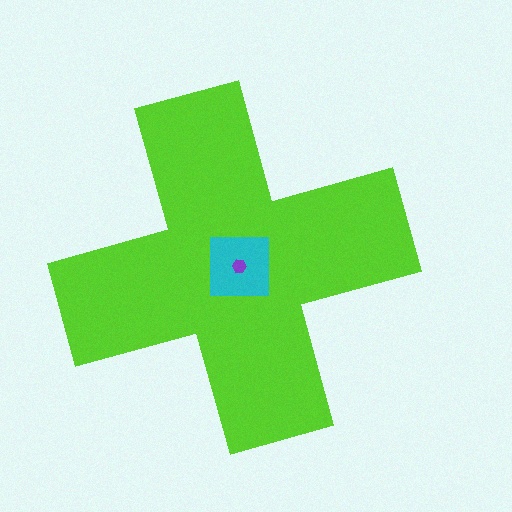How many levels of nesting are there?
3.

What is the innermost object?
The purple hexagon.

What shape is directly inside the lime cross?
The cyan square.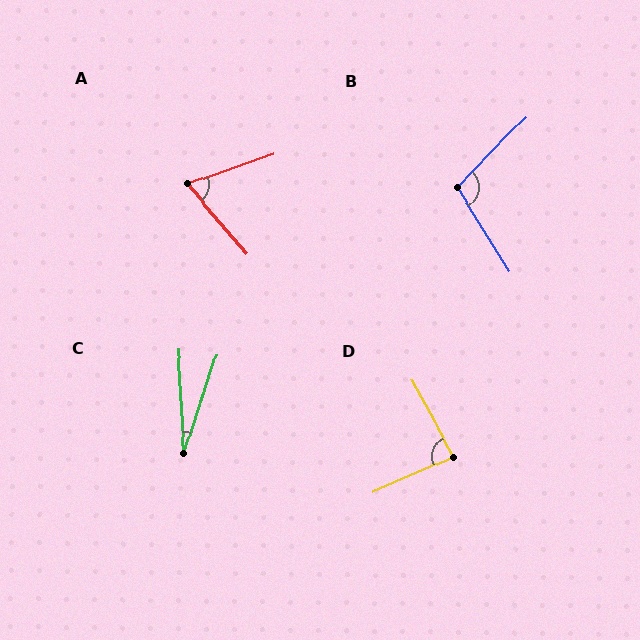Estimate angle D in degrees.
Approximately 84 degrees.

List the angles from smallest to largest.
C (21°), A (68°), D (84°), B (104°).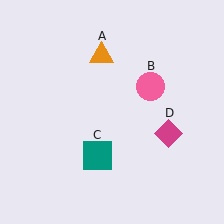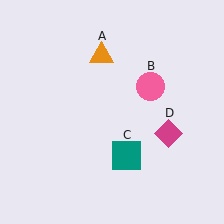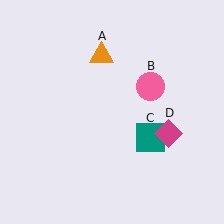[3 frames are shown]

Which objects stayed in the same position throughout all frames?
Orange triangle (object A) and pink circle (object B) and magenta diamond (object D) remained stationary.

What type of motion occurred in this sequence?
The teal square (object C) rotated counterclockwise around the center of the scene.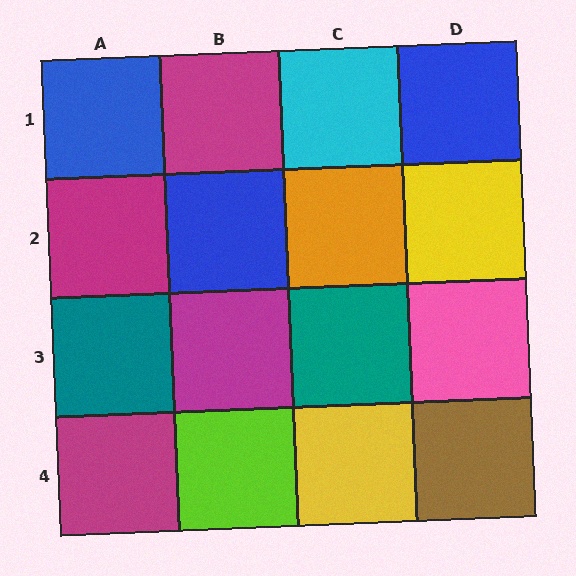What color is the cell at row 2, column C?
Orange.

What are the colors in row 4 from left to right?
Magenta, lime, yellow, brown.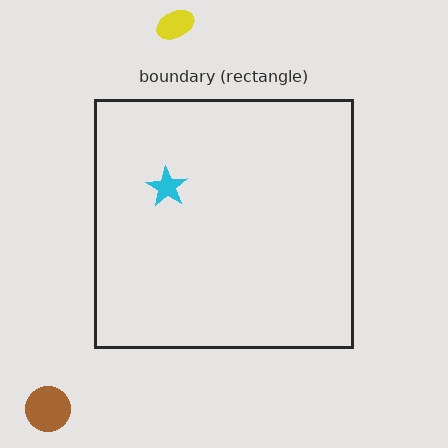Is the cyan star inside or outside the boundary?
Inside.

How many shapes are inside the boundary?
1 inside, 2 outside.